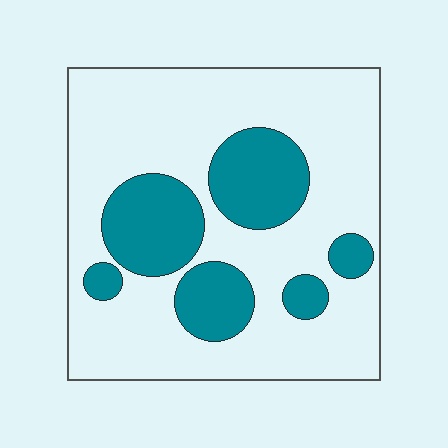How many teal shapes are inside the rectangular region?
6.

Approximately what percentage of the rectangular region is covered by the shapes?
Approximately 25%.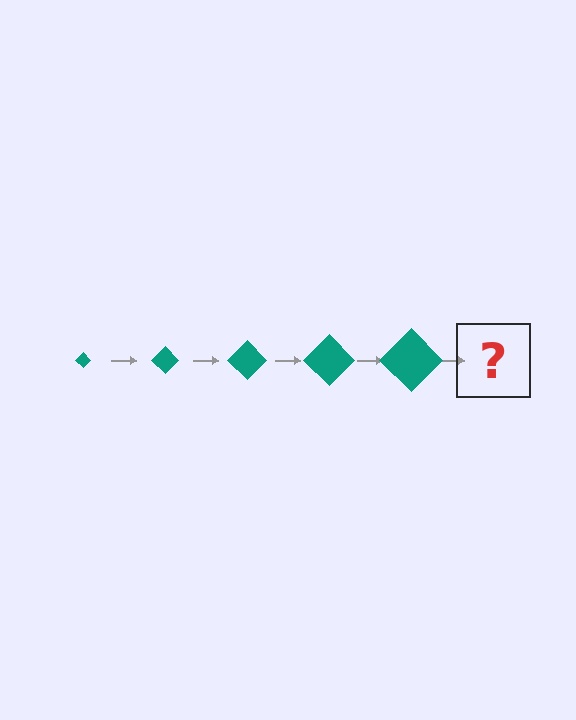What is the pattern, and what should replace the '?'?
The pattern is that the diamond gets progressively larger each step. The '?' should be a teal diamond, larger than the previous one.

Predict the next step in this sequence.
The next step is a teal diamond, larger than the previous one.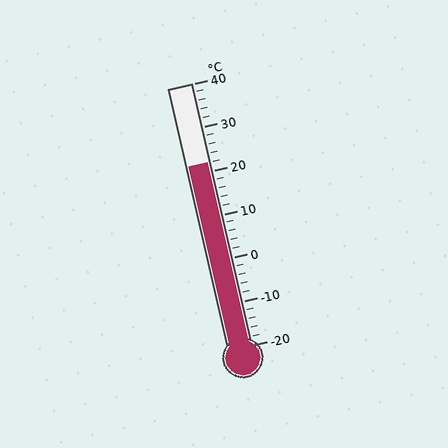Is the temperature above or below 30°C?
The temperature is below 30°C.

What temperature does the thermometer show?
The thermometer shows approximately 22°C.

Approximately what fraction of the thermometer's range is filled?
The thermometer is filled to approximately 70% of its range.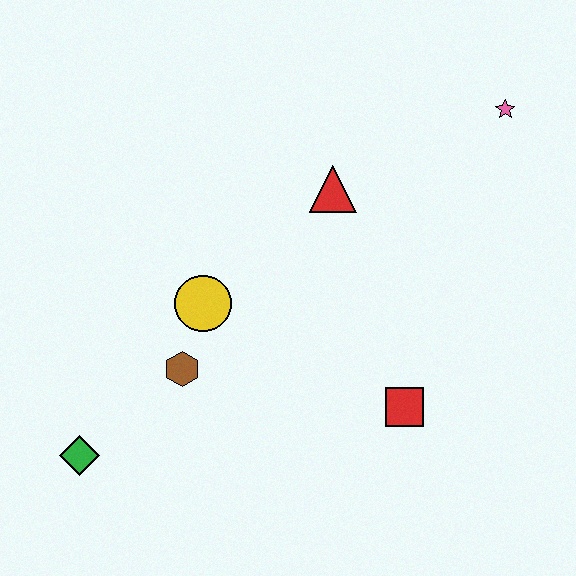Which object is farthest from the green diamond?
The pink star is farthest from the green diamond.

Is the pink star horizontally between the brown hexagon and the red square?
No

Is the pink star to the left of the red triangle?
No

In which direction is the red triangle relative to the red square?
The red triangle is above the red square.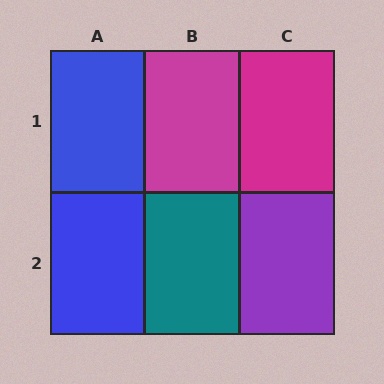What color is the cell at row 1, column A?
Blue.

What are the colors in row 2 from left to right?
Blue, teal, purple.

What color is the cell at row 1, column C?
Magenta.